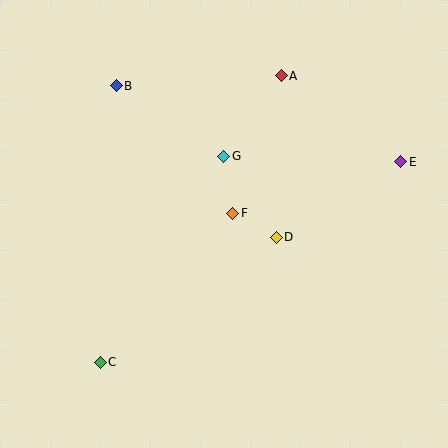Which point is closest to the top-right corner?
Point E is closest to the top-right corner.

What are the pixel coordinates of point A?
Point A is at (281, 76).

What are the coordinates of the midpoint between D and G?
The midpoint between D and G is at (250, 197).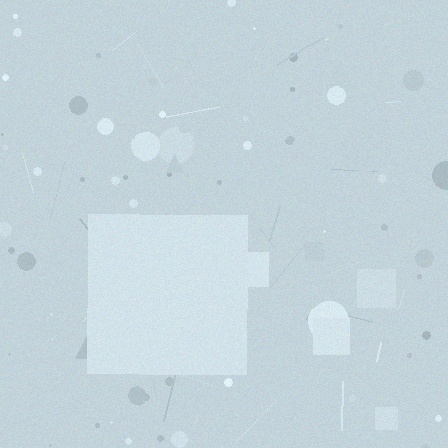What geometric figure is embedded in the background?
A square is embedded in the background.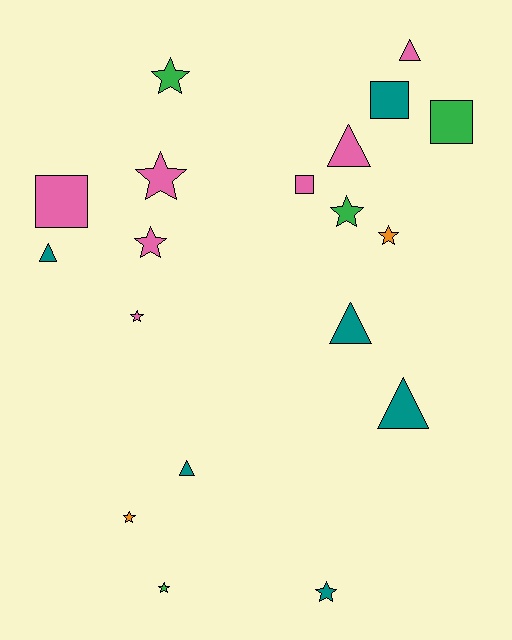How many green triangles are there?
There are no green triangles.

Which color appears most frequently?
Pink, with 7 objects.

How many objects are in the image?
There are 19 objects.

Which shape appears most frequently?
Star, with 9 objects.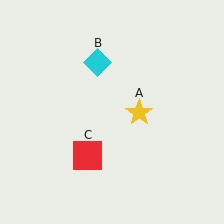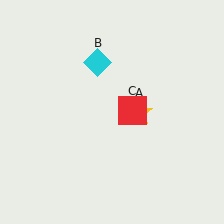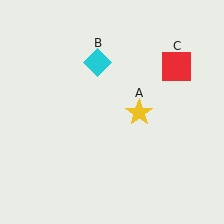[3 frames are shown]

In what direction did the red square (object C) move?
The red square (object C) moved up and to the right.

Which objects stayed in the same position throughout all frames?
Yellow star (object A) and cyan diamond (object B) remained stationary.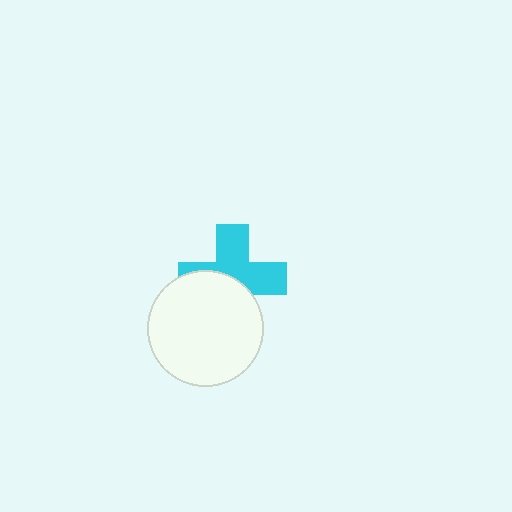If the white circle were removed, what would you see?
You would see the complete cyan cross.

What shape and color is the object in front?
The object in front is a white circle.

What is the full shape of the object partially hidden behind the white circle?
The partially hidden object is a cyan cross.